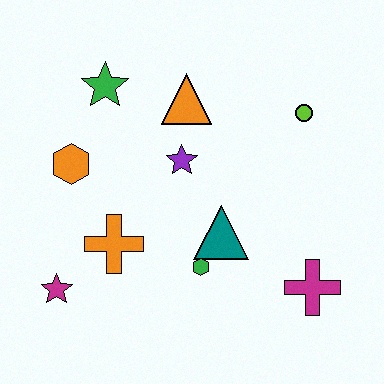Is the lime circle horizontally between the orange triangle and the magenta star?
No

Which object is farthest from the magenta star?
The lime circle is farthest from the magenta star.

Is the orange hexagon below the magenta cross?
No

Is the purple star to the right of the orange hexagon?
Yes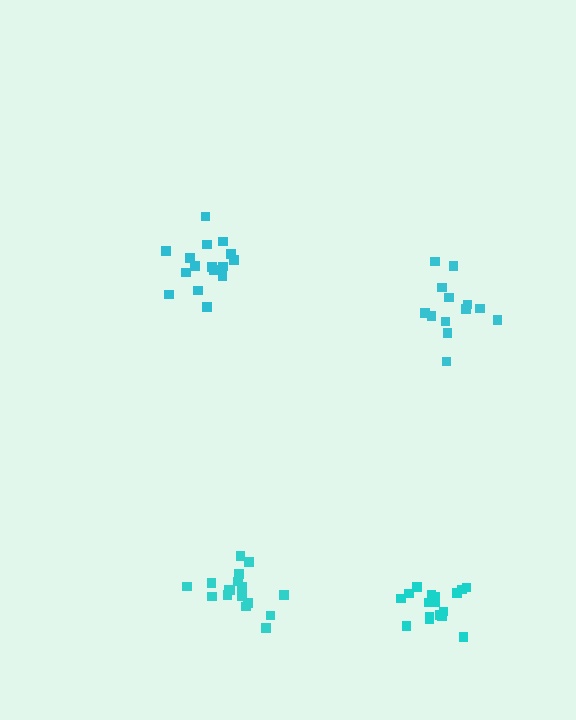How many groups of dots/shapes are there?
There are 4 groups.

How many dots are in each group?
Group 1: 16 dots, Group 2: 17 dots, Group 3: 17 dots, Group 4: 13 dots (63 total).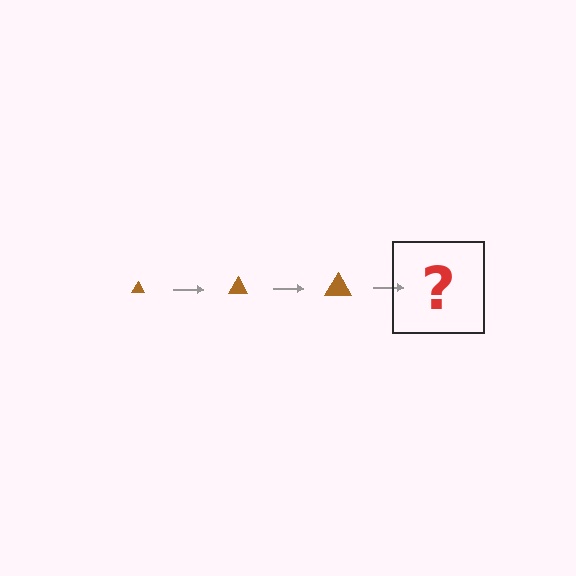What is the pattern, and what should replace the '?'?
The pattern is that the triangle gets progressively larger each step. The '?' should be a brown triangle, larger than the previous one.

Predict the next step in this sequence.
The next step is a brown triangle, larger than the previous one.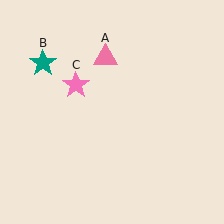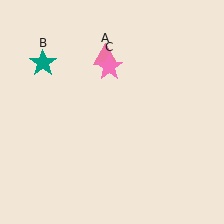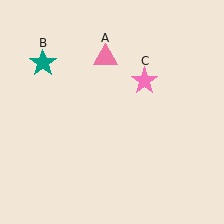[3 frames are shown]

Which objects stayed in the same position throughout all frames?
Pink triangle (object A) and teal star (object B) remained stationary.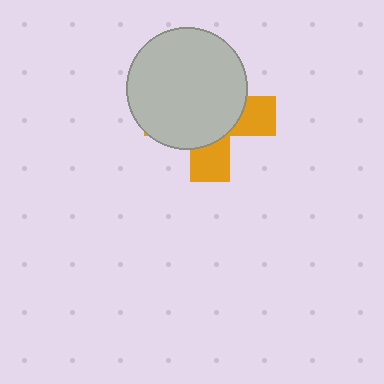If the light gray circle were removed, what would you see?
You would see the complete orange cross.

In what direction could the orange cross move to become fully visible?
The orange cross could move toward the lower-right. That would shift it out from behind the light gray circle entirely.